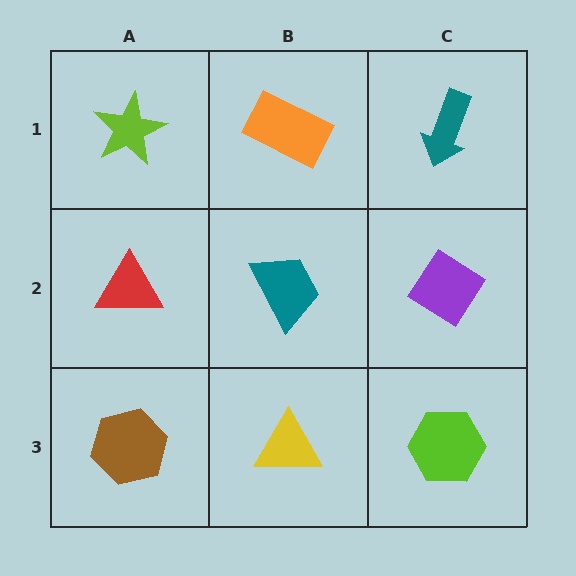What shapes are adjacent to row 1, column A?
A red triangle (row 2, column A), an orange rectangle (row 1, column B).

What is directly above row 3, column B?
A teal trapezoid.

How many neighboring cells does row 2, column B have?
4.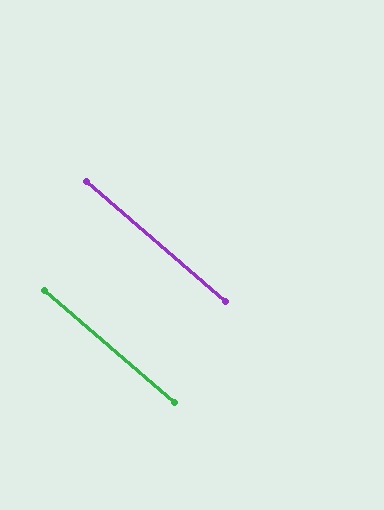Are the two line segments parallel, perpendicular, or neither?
Parallel — their directions differ by only 0.2°.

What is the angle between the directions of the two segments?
Approximately 0 degrees.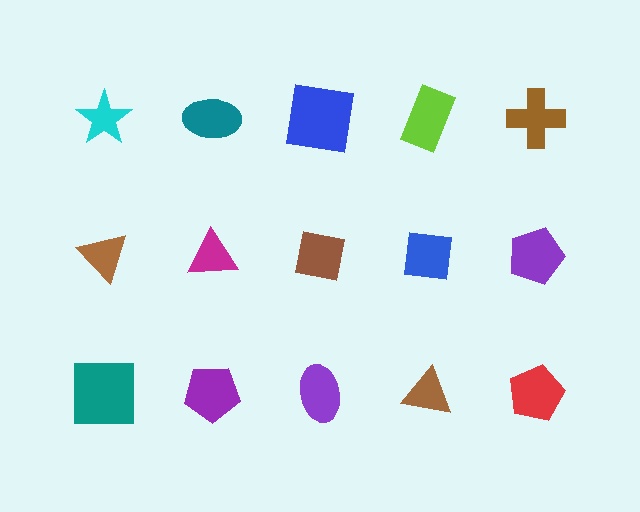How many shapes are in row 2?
5 shapes.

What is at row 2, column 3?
A brown square.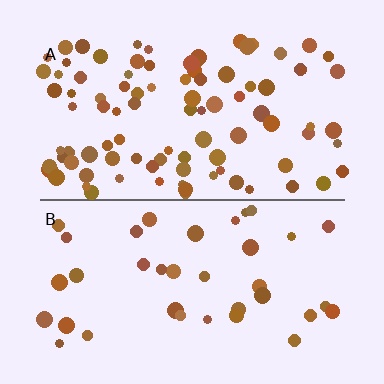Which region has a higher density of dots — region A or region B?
A (the top).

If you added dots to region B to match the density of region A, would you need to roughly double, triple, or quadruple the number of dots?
Approximately double.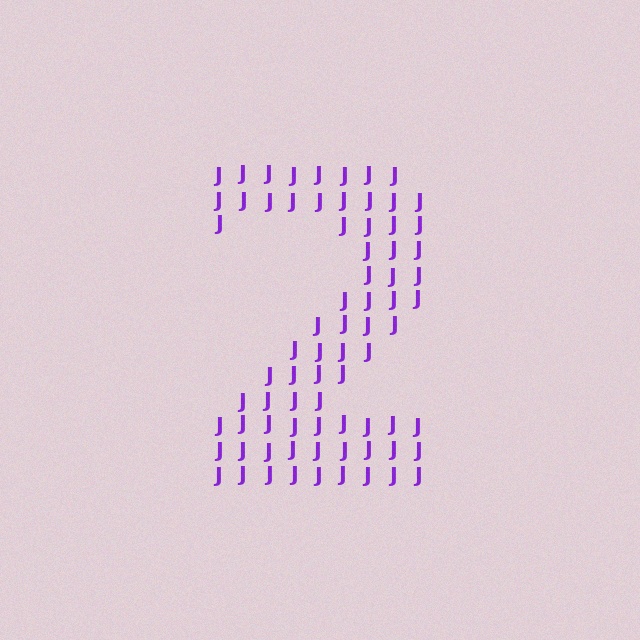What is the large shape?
The large shape is the digit 2.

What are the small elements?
The small elements are letter J's.